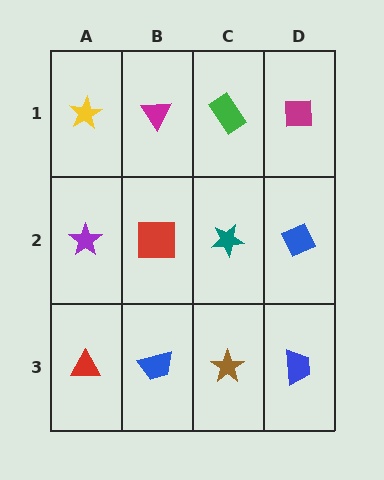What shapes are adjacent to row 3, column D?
A blue diamond (row 2, column D), a brown star (row 3, column C).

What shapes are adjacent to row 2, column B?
A magenta triangle (row 1, column B), a blue trapezoid (row 3, column B), a purple star (row 2, column A), a teal star (row 2, column C).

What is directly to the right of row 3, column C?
A blue trapezoid.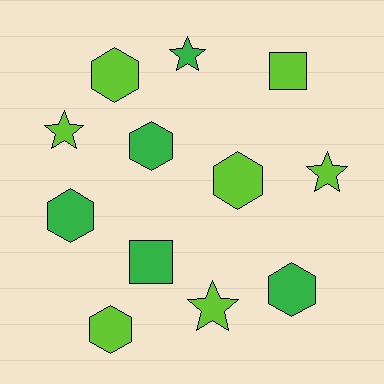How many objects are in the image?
There are 12 objects.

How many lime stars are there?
There are 3 lime stars.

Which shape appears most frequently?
Hexagon, with 6 objects.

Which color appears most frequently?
Lime, with 7 objects.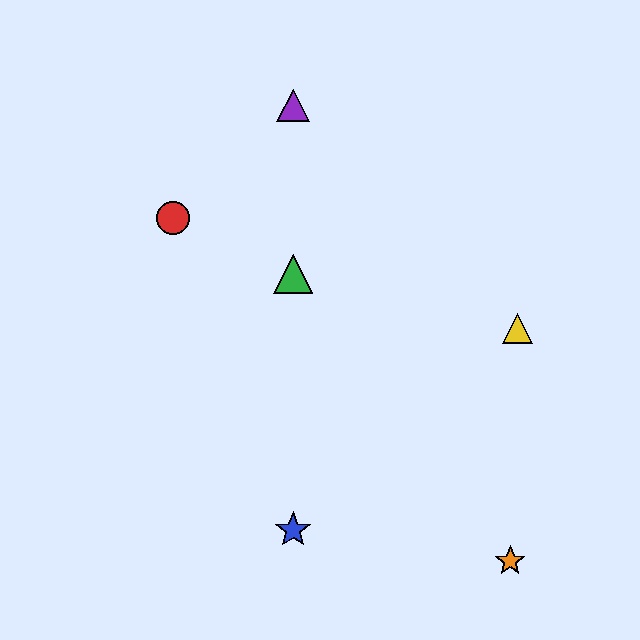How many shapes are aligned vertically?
3 shapes (the blue star, the green triangle, the purple triangle) are aligned vertically.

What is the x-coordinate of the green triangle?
The green triangle is at x≈293.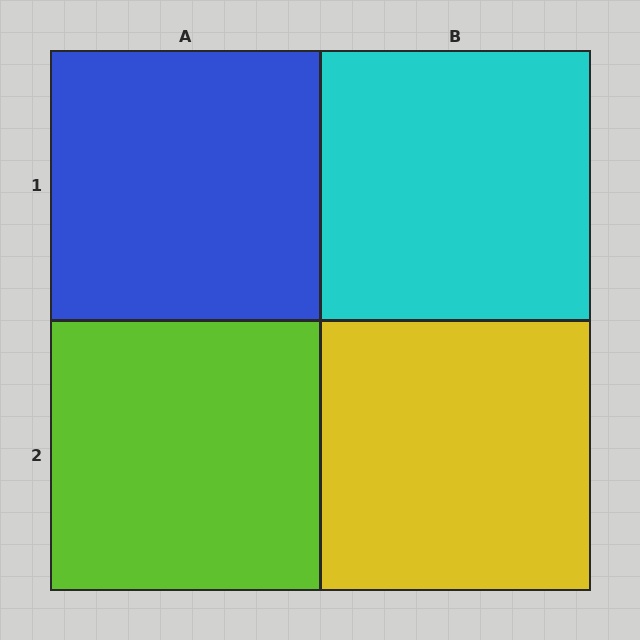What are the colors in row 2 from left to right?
Lime, yellow.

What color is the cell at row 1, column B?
Cyan.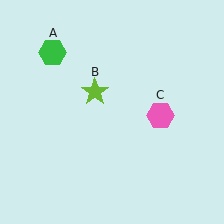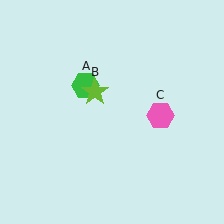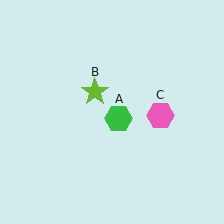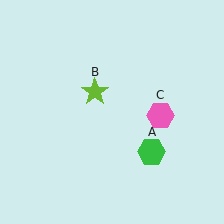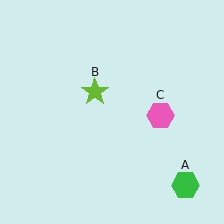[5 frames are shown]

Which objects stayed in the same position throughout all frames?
Lime star (object B) and pink hexagon (object C) remained stationary.